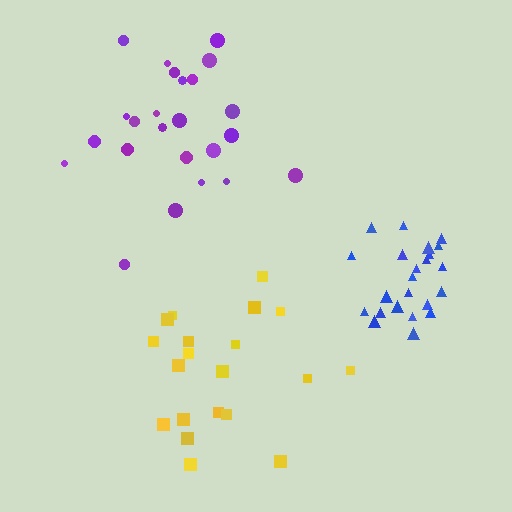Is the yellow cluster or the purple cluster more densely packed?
Purple.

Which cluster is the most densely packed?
Blue.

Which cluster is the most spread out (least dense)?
Yellow.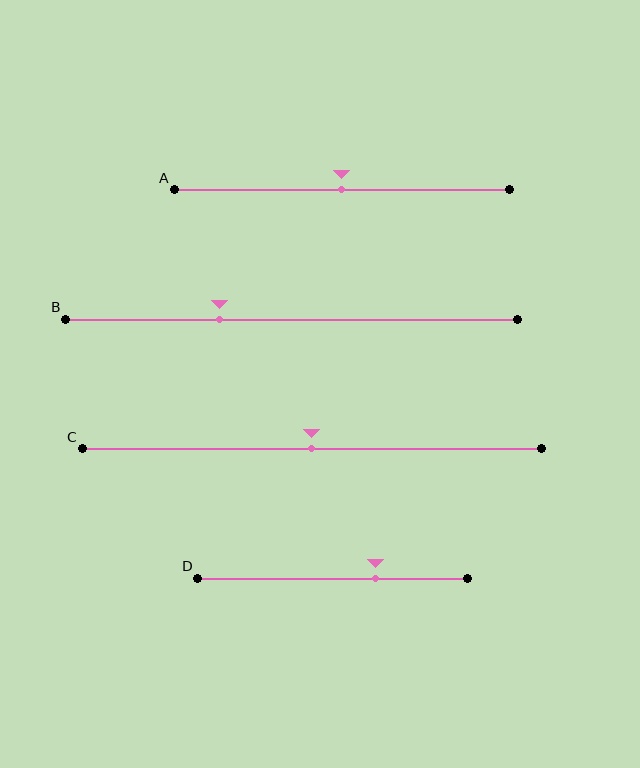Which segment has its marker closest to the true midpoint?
Segment A has its marker closest to the true midpoint.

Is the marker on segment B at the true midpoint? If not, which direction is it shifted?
No, the marker on segment B is shifted to the left by about 16% of the segment length.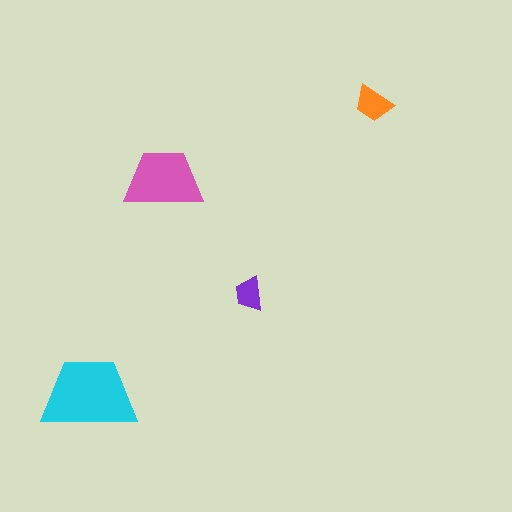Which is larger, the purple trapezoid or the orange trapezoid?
The orange one.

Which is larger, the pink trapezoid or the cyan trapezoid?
The cyan one.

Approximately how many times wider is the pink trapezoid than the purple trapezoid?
About 2.5 times wider.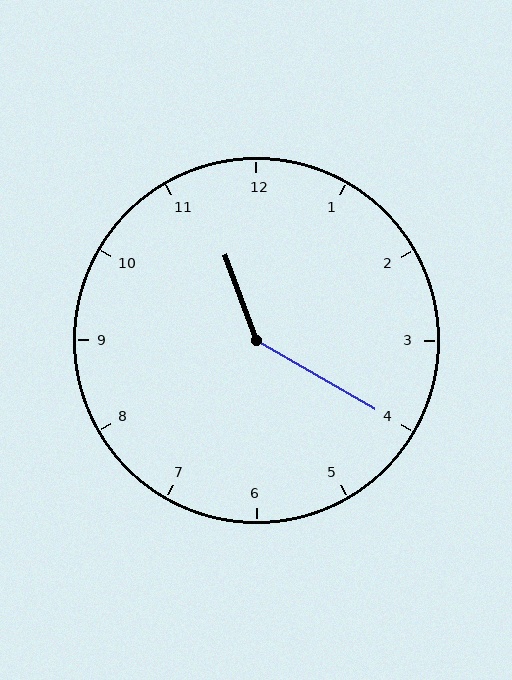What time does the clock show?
11:20.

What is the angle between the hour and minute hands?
Approximately 140 degrees.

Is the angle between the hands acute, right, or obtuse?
It is obtuse.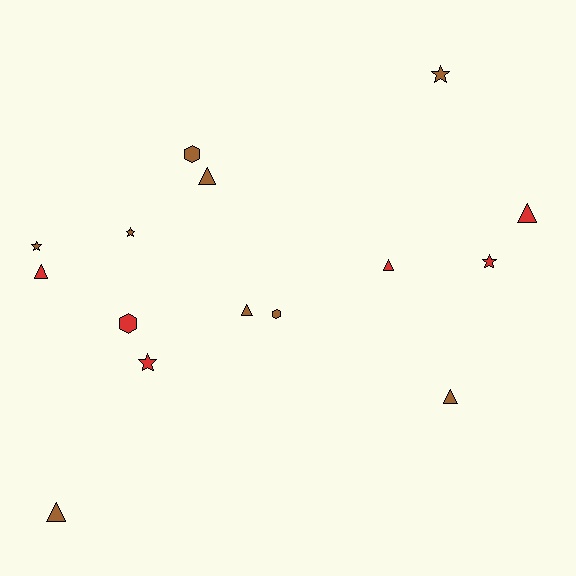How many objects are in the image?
There are 15 objects.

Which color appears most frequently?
Brown, with 9 objects.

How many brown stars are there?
There are 3 brown stars.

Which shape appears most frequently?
Triangle, with 7 objects.